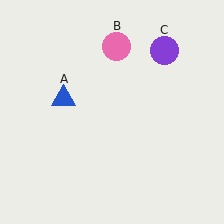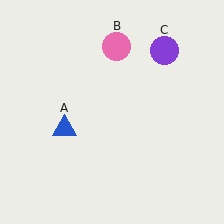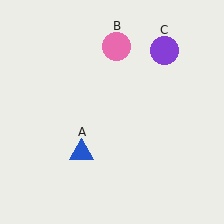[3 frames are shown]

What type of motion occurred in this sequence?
The blue triangle (object A) rotated counterclockwise around the center of the scene.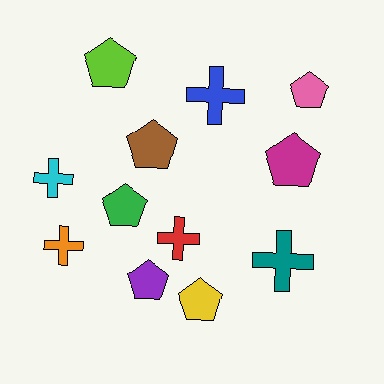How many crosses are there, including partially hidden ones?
There are 5 crosses.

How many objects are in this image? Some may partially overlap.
There are 12 objects.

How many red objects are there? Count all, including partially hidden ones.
There is 1 red object.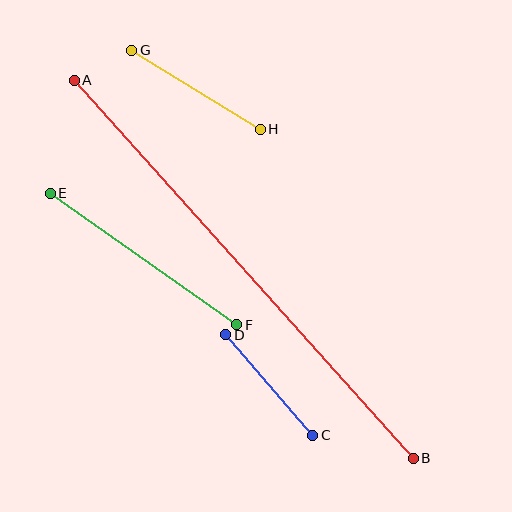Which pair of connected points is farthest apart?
Points A and B are farthest apart.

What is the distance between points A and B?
The distance is approximately 508 pixels.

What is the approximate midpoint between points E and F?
The midpoint is at approximately (143, 259) pixels.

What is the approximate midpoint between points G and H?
The midpoint is at approximately (196, 90) pixels.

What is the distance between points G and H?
The distance is approximately 151 pixels.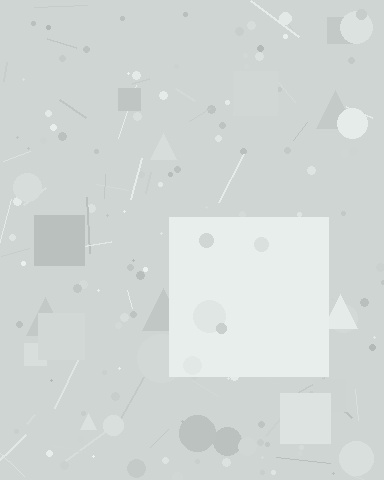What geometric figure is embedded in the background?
A square is embedded in the background.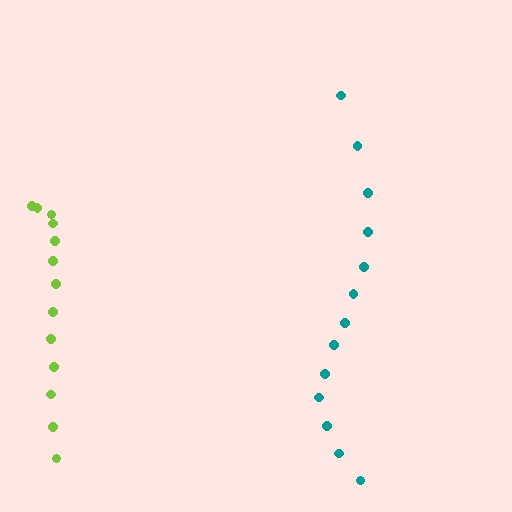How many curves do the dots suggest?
There are 2 distinct paths.